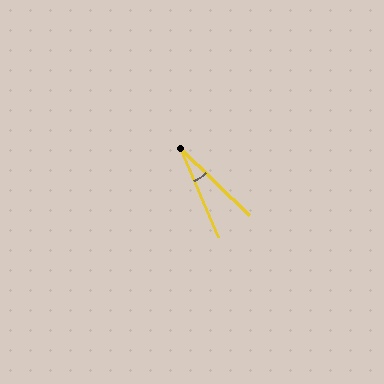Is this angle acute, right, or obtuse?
It is acute.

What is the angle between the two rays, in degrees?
Approximately 23 degrees.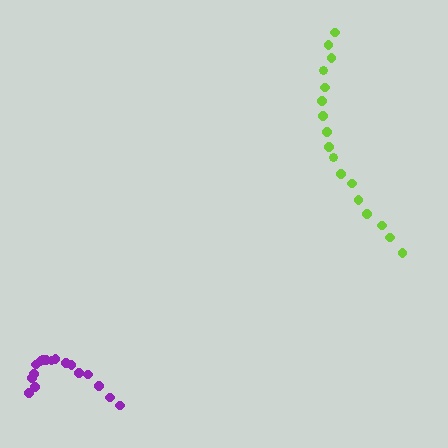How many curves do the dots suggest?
There are 2 distinct paths.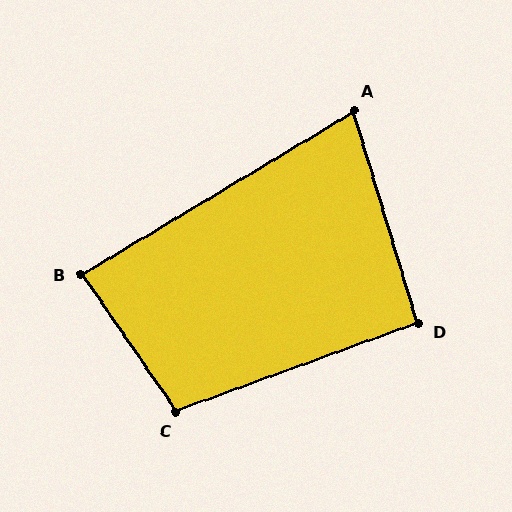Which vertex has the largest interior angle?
C, at approximately 104 degrees.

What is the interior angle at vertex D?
Approximately 93 degrees (approximately right).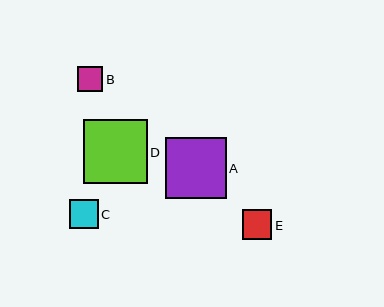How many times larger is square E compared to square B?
Square E is approximately 1.2 times the size of square B.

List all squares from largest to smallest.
From largest to smallest: D, A, E, C, B.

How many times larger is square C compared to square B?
Square C is approximately 1.1 times the size of square B.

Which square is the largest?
Square D is the largest with a size of approximately 63 pixels.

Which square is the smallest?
Square B is the smallest with a size of approximately 25 pixels.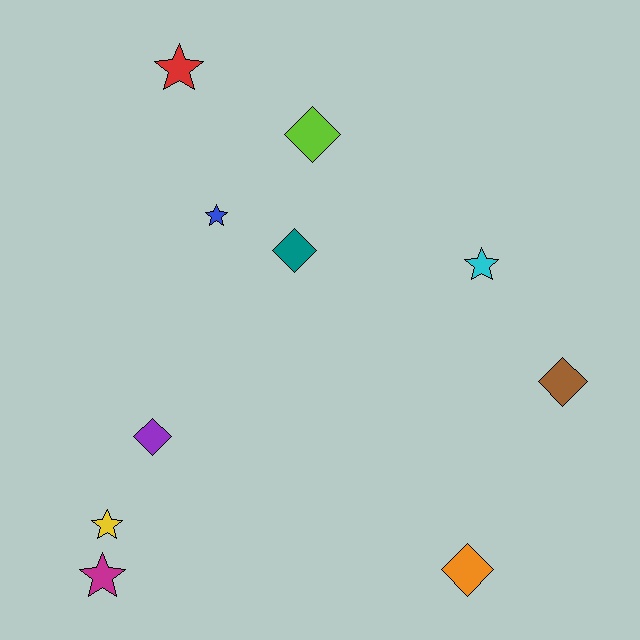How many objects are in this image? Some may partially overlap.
There are 10 objects.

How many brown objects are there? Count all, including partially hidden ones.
There is 1 brown object.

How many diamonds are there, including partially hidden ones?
There are 5 diamonds.